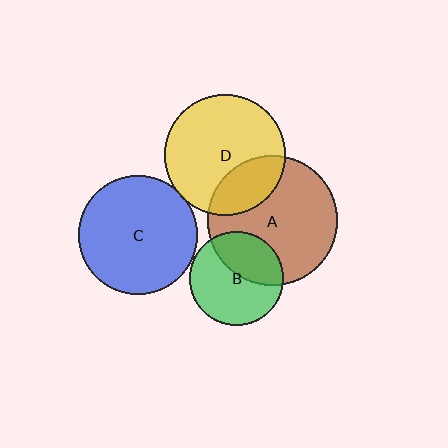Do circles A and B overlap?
Yes.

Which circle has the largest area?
Circle A (brown).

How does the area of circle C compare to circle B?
Approximately 1.6 times.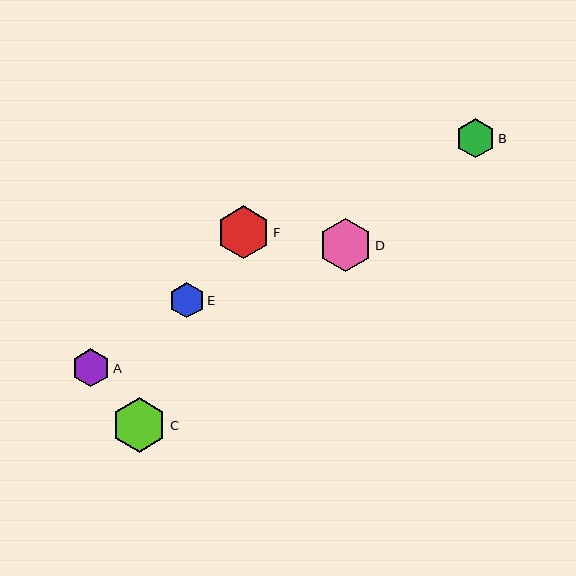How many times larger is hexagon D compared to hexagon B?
Hexagon D is approximately 1.4 times the size of hexagon B.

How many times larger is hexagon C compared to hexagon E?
Hexagon C is approximately 1.6 times the size of hexagon E.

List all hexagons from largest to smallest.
From largest to smallest: C, D, F, B, A, E.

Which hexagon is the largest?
Hexagon C is the largest with a size of approximately 55 pixels.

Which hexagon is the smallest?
Hexagon E is the smallest with a size of approximately 35 pixels.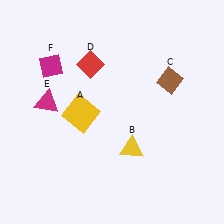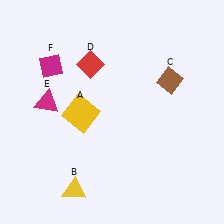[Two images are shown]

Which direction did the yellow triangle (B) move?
The yellow triangle (B) moved left.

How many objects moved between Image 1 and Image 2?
1 object moved between the two images.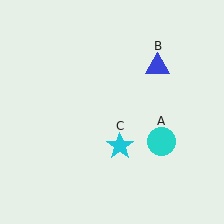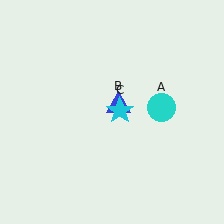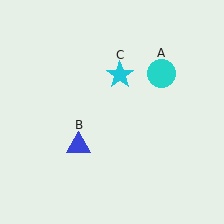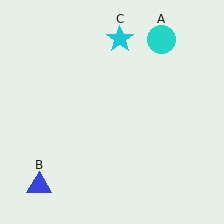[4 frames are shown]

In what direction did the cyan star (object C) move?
The cyan star (object C) moved up.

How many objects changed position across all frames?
3 objects changed position: cyan circle (object A), blue triangle (object B), cyan star (object C).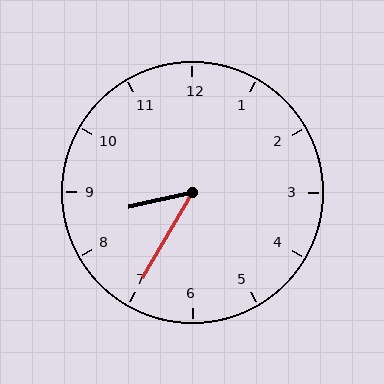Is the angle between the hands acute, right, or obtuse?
It is acute.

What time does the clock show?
8:35.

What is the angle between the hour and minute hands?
Approximately 48 degrees.